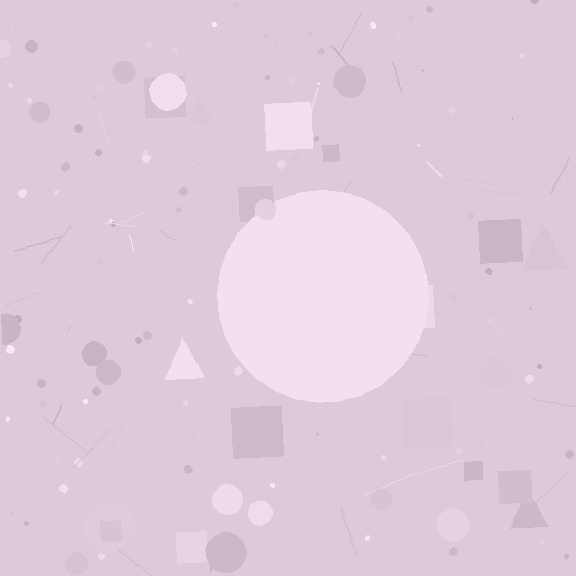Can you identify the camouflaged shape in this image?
The camouflaged shape is a circle.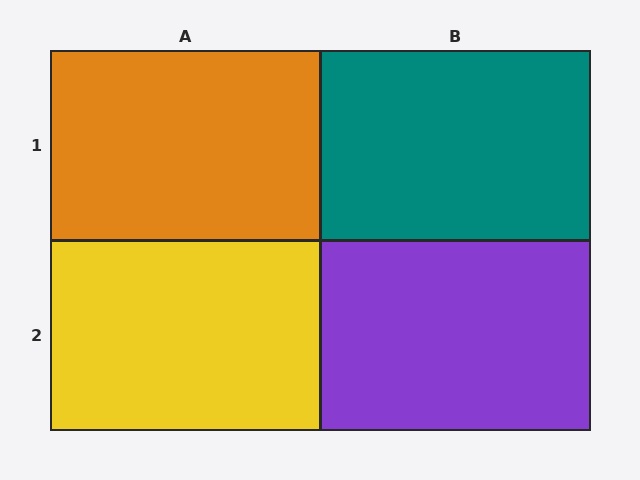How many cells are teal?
1 cell is teal.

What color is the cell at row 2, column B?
Purple.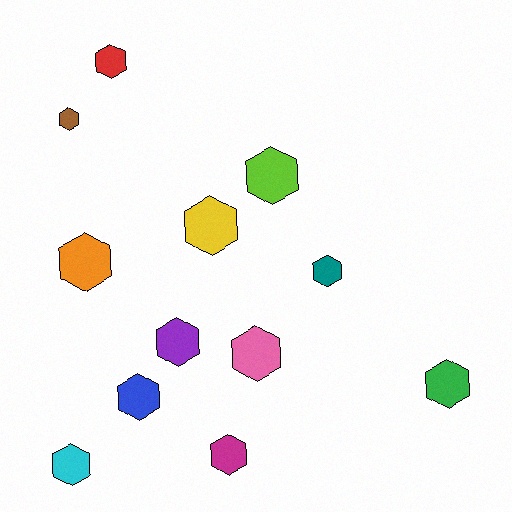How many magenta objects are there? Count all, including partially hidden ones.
There is 1 magenta object.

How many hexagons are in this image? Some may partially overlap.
There are 12 hexagons.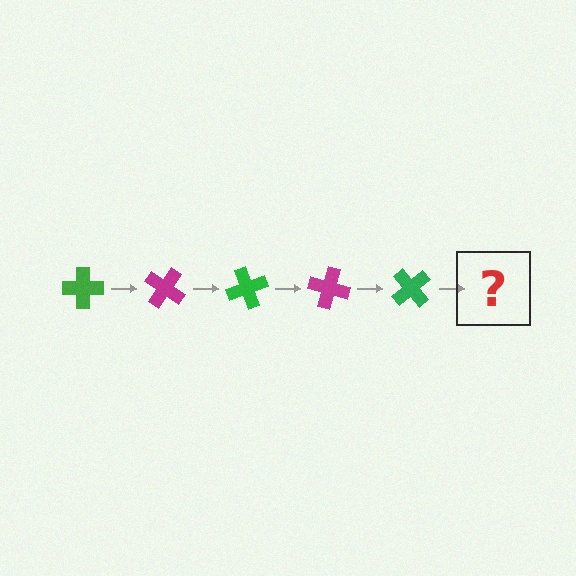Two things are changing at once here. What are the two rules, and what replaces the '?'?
The two rules are that it rotates 35 degrees each step and the color cycles through green and magenta. The '?' should be a magenta cross, rotated 175 degrees from the start.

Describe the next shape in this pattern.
It should be a magenta cross, rotated 175 degrees from the start.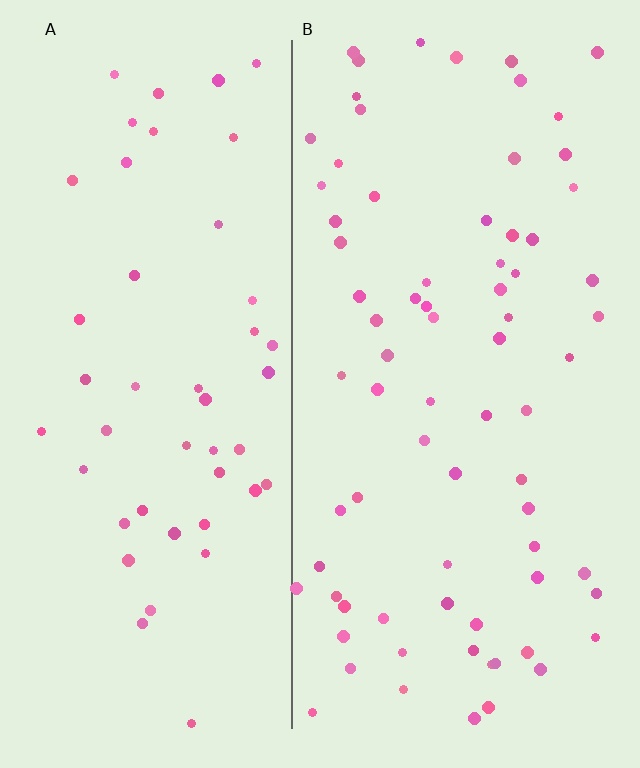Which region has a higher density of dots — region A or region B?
B (the right).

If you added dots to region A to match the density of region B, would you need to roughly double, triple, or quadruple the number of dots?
Approximately double.